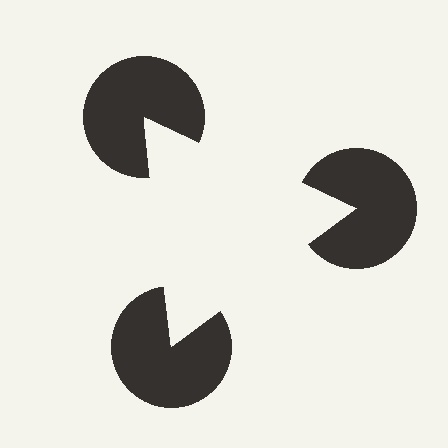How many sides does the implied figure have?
3 sides.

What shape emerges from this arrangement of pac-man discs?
An illusory triangle — its edges are inferred from the aligned wedge cuts in the pac-man discs, not physically drawn.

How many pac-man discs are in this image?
There are 3 — one at each vertex of the illusory triangle.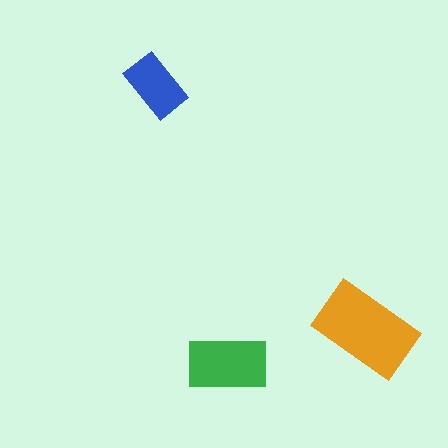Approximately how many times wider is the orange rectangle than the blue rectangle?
About 1.5 times wider.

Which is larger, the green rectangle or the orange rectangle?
The orange one.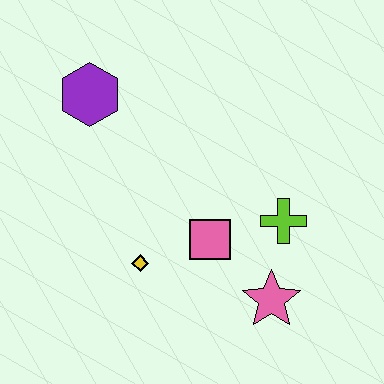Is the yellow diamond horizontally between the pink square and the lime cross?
No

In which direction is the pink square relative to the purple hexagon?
The pink square is below the purple hexagon.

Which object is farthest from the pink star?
The purple hexagon is farthest from the pink star.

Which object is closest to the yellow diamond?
The pink square is closest to the yellow diamond.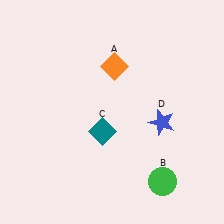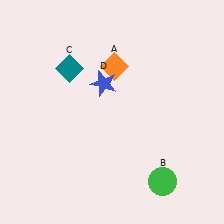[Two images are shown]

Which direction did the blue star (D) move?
The blue star (D) moved left.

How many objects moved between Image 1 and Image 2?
2 objects moved between the two images.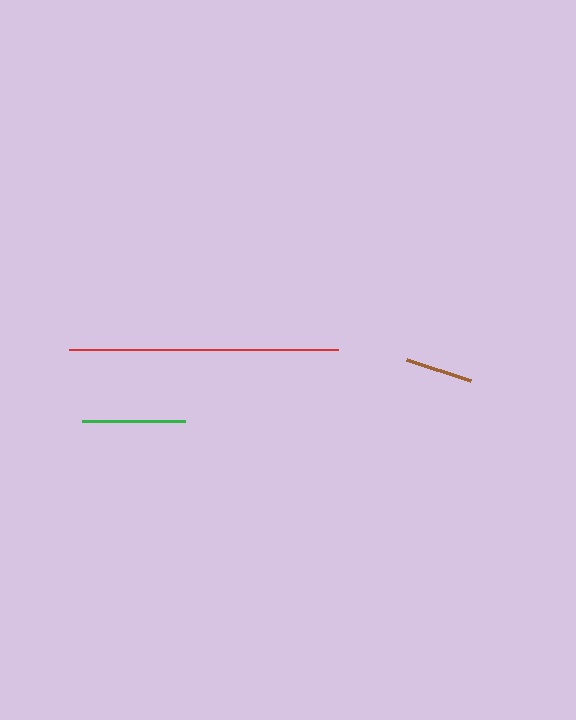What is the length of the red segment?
The red segment is approximately 269 pixels long.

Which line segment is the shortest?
The brown line is the shortest at approximately 68 pixels.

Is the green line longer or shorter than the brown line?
The green line is longer than the brown line.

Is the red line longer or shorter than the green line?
The red line is longer than the green line.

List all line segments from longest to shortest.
From longest to shortest: red, green, brown.